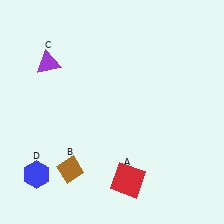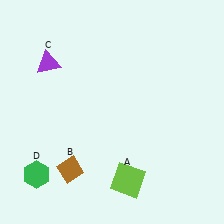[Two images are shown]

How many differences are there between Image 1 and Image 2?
There are 2 differences between the two images.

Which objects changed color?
A changed from red to lime. D changed from blue to green.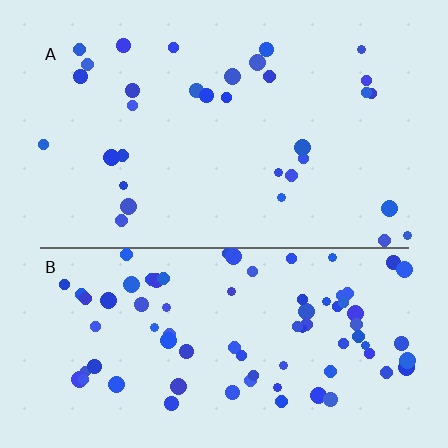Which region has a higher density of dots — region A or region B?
B (the bottom).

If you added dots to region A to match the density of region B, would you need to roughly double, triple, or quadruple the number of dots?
Approximately triple.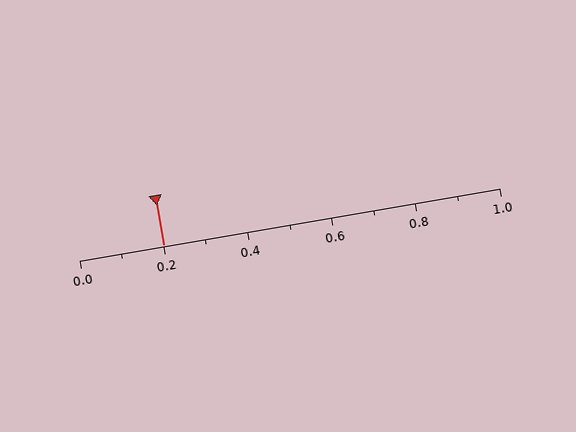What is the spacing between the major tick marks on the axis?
The major ticks are spaced 0.2 apart.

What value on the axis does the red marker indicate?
The marker indicates approximately 0.2.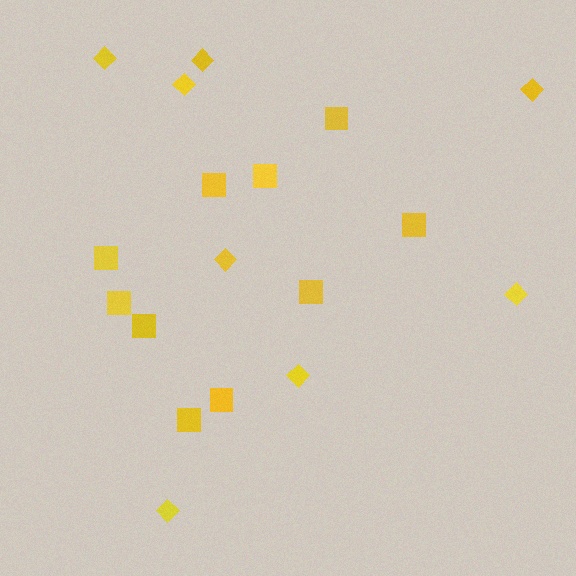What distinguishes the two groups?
There are 2 groups: one group of squares (10) and one group of diamonds (8).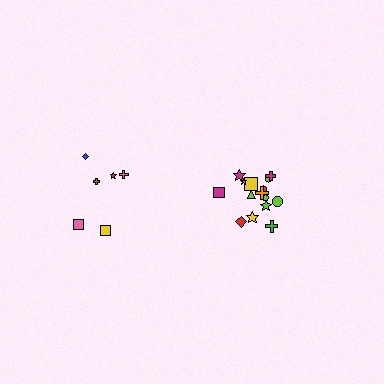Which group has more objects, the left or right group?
The right group.